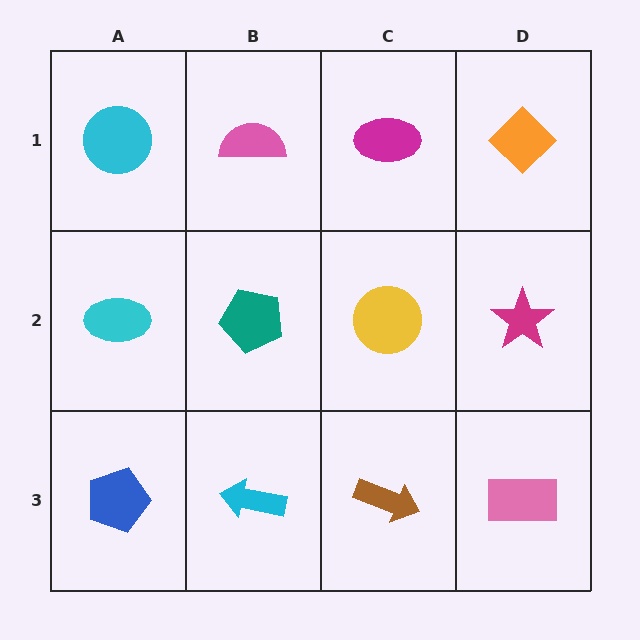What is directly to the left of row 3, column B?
A blue pentagon.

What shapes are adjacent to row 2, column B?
A pink semicircle (row 1, column B), a cyan arrow (row 3, column B), a cyan ellipse (row 2, column A), a yellow circle (row 2, column C).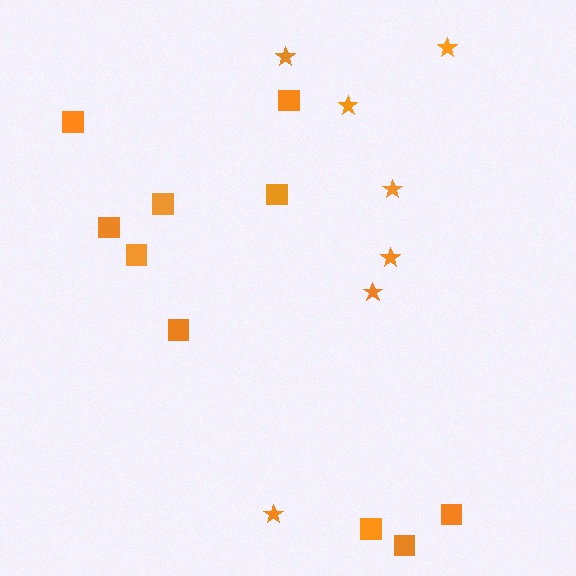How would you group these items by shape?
There are 2 groups: one group of stars (7) and one group of squares (10).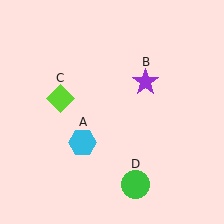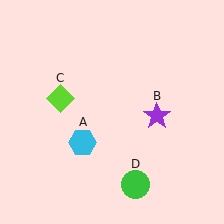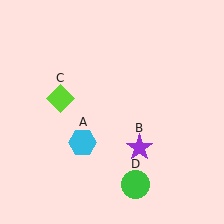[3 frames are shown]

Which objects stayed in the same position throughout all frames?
Cyan hexagon (object A) and lime diamond (object C) and green circle (object D) remained stationary.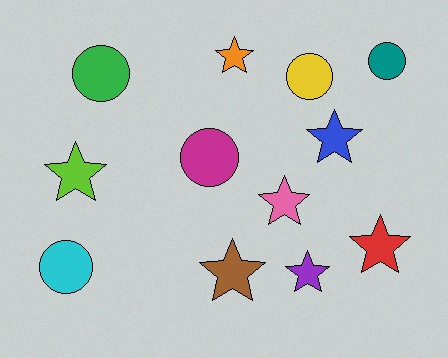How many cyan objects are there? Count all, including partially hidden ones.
There is 1 cyan object.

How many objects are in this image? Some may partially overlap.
There are 12 objects.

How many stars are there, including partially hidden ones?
There are 7 stars.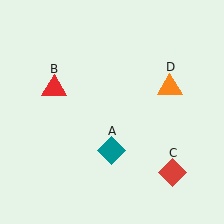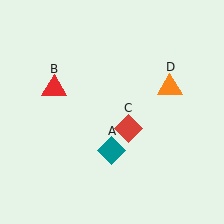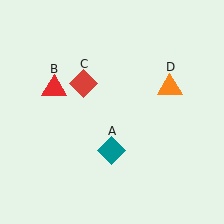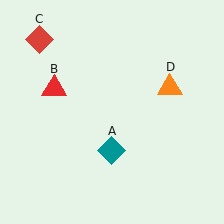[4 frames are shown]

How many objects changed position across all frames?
1 object changed position: red diamond (object C).